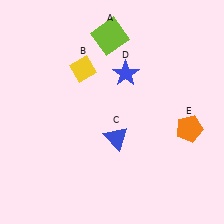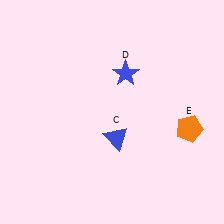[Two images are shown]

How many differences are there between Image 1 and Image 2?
There are 2 differences between the two images.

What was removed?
The lime square (A), the yellow diamond (B) were removed in Image 2.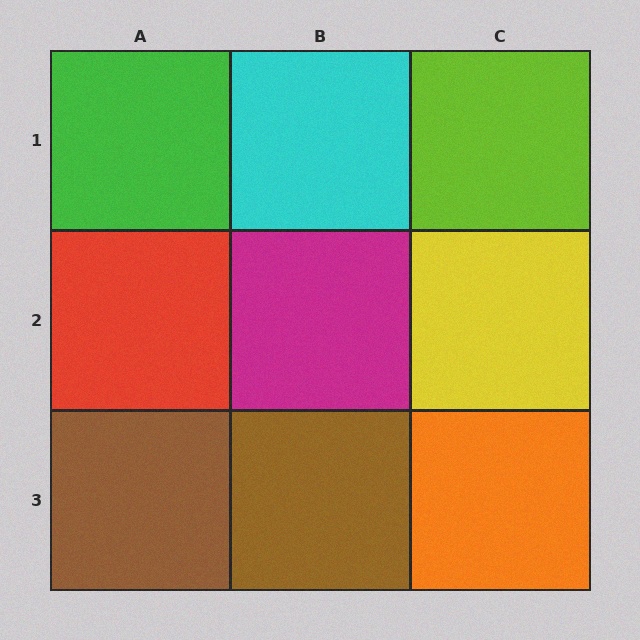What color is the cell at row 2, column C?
Yellow.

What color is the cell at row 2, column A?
Red.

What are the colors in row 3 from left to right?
Brown, brown, orange.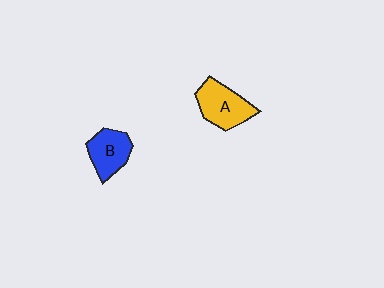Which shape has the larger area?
Shape A (yellow).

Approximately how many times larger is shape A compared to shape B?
Approximately 1.2 times.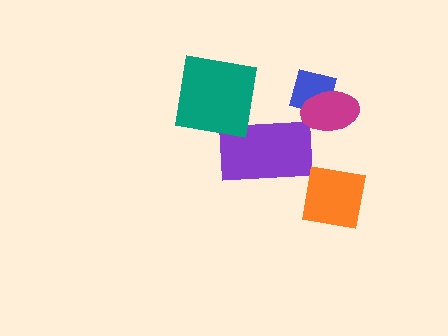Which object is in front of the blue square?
The magenta ellipse is in front of the blue square.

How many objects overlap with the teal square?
0 objects overlap with the teal square.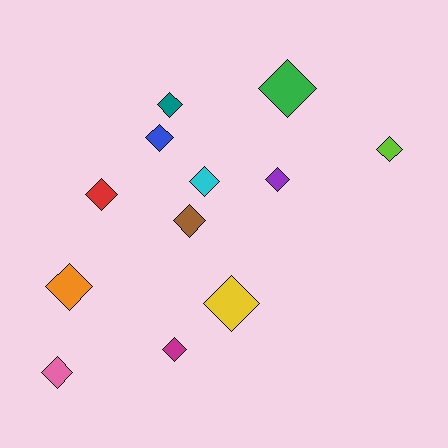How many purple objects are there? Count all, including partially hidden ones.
There is 1 purple object.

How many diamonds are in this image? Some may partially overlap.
There are 12 diamonds.